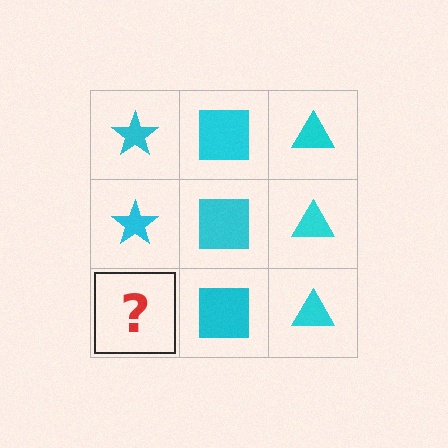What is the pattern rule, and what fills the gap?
The rule is that each column has a consistent shape. The gap should be filled with a cyan star.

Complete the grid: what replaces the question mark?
The question mark should be replaced with a cyan star.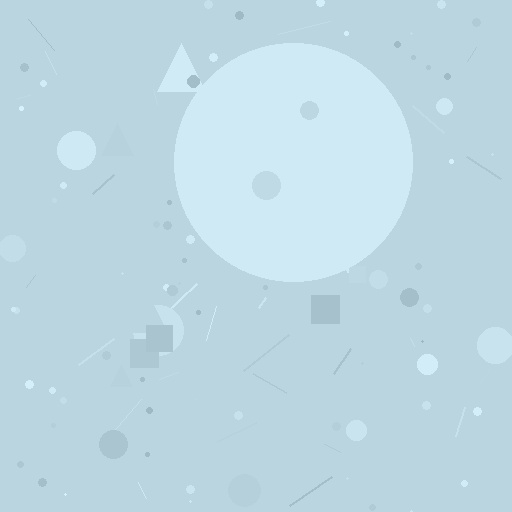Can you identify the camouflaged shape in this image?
The camouflaged shape is a circle.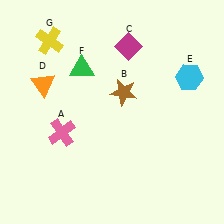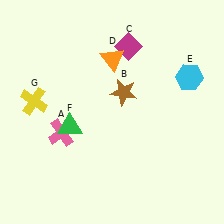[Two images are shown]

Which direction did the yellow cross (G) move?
The yellow cross (G) moved down.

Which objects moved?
The objects that moved are: the orange triangle (D), the green triangle (F), the yellow cross (G).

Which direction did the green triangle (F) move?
The green triangle (F) moved down.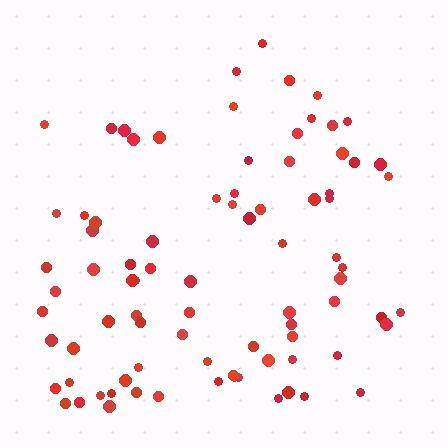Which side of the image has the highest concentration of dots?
The bottom.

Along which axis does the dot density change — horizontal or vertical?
Vertical.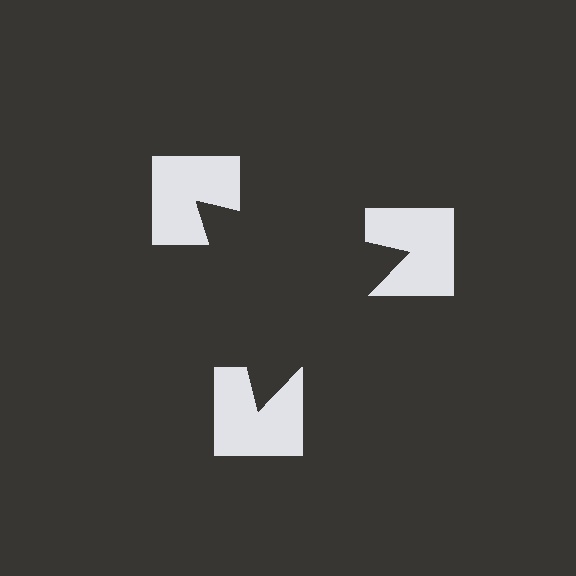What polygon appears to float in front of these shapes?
An illusory triangle — its edges are inferred from the aligned wedge cuts in the notched squares, not physically drawn.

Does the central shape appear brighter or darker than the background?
It typically appears slightly darker than the background, even though no actual brightness change is drawn.